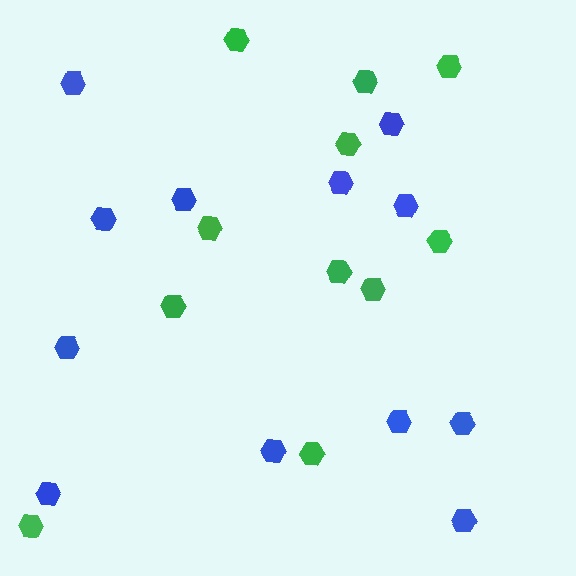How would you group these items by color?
There are 2 groups: one group of green hexagons (11) and one group of blue hexagons (12).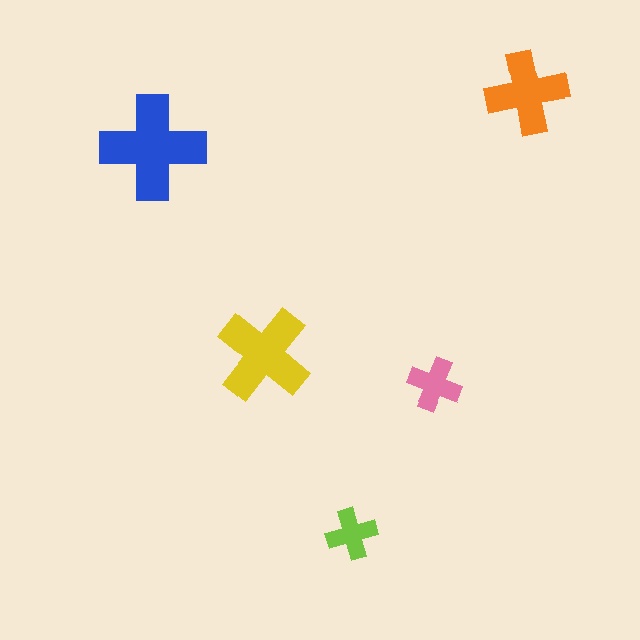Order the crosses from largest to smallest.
the blue one, the yellow one, the orange one, the pink one, the lime one.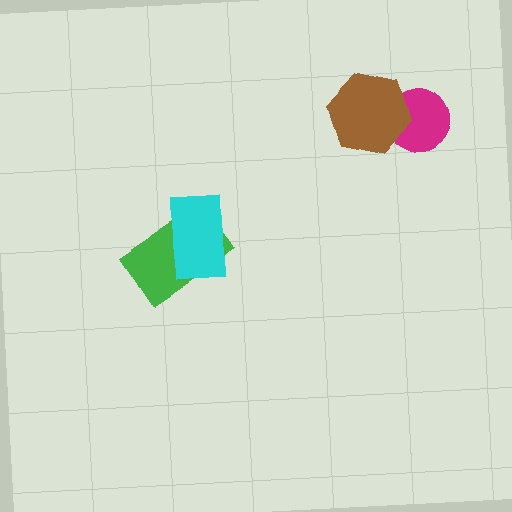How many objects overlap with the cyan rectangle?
1 object overlaps with the cyan rectangle.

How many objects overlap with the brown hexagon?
1 object overlaps with the brown hexagon.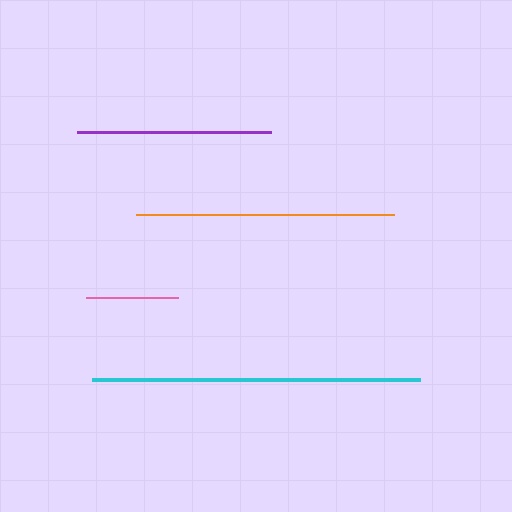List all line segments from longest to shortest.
From longest to shortest: cyan, orange, purple, pink.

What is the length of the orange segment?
The orange segment is approximately 258 pixels long.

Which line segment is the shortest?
The pink line is the shortest at approximately 93 pixels.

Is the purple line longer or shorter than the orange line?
The orange line is longer than the purple line.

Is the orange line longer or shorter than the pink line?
The orange line is longer than the pink line.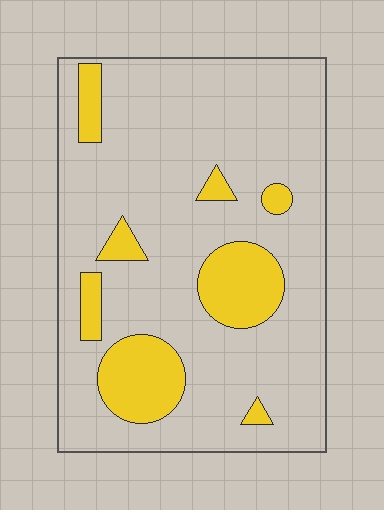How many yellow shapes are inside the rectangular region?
8.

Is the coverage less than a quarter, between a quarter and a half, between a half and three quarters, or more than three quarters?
Less than a quarter.